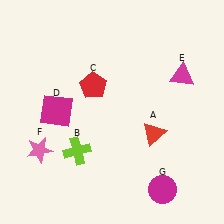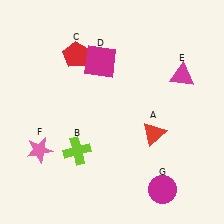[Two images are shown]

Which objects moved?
The objects that moved are: the red pentagon (C), the magenta square (D).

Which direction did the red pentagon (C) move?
The red pentagon (C) moved up.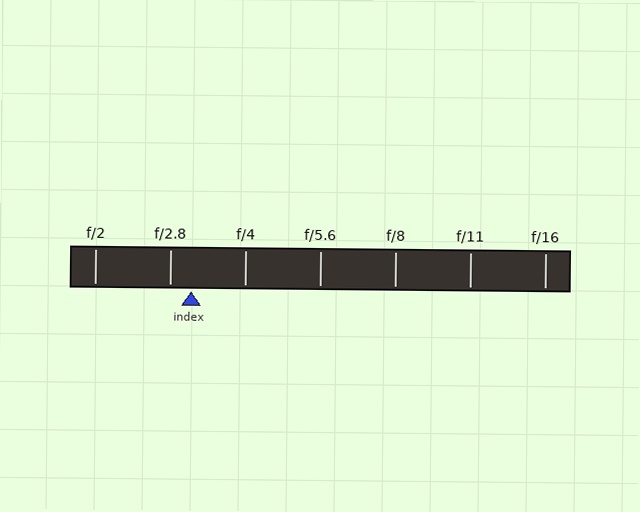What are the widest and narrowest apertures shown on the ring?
The widest aperture shown is f/2 and the narrowest is f/16.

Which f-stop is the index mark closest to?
The index mark is closest to f/2.8.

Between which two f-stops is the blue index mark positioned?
The index mark is between f/2.8 and f/4.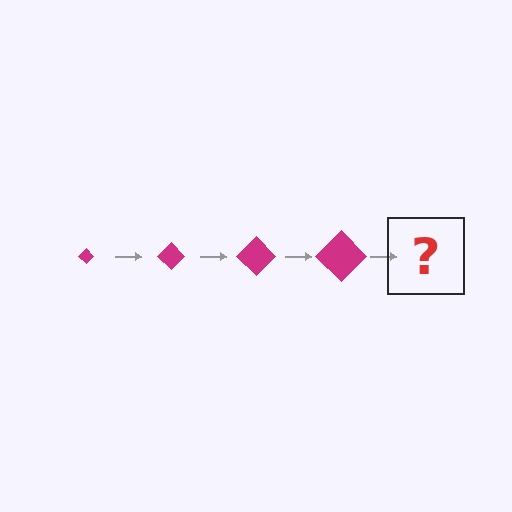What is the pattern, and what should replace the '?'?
The pattern is that the diamond gets progressively larger each step. The '?' should be a magenta diamond, larger than the previous one.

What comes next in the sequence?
The next element should be a magenta diamond, larger than the previous one.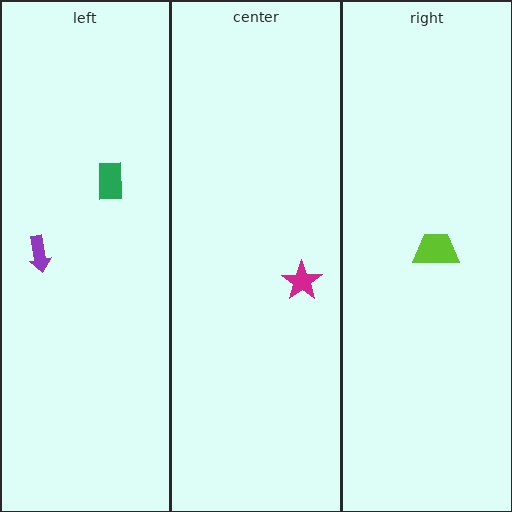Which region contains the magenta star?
The center region.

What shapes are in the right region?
The lime trapezoid.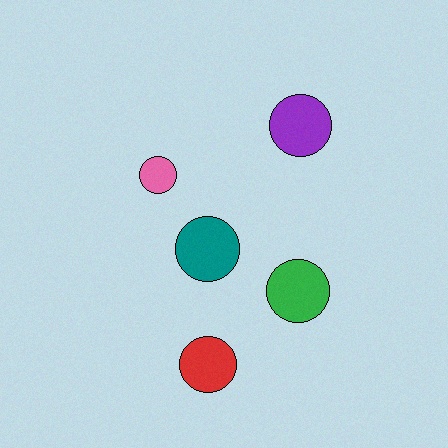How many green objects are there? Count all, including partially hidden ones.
There is 1 green object.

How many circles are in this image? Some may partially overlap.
There are 5 circles.